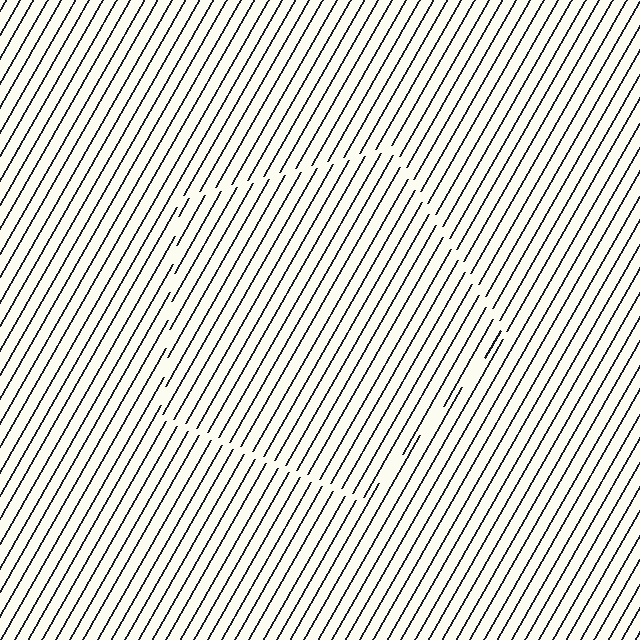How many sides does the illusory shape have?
5 sides — the line-ends trace a pentagon.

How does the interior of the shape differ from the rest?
The interior of the shape contains the same grating, shifted by half a period — the contour is defined by the phase discontinuity where line-ends from the inner and outer gratings abut.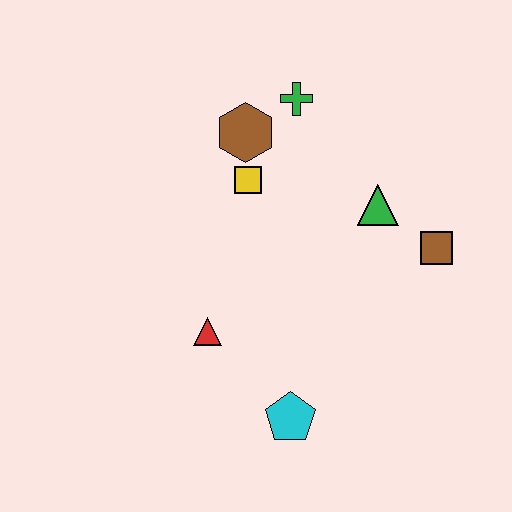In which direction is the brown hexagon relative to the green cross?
The brown hexagon is to the left of the green cross.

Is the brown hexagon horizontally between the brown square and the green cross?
No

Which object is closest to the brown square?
The green triangle is closest to the brown square.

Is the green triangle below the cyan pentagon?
No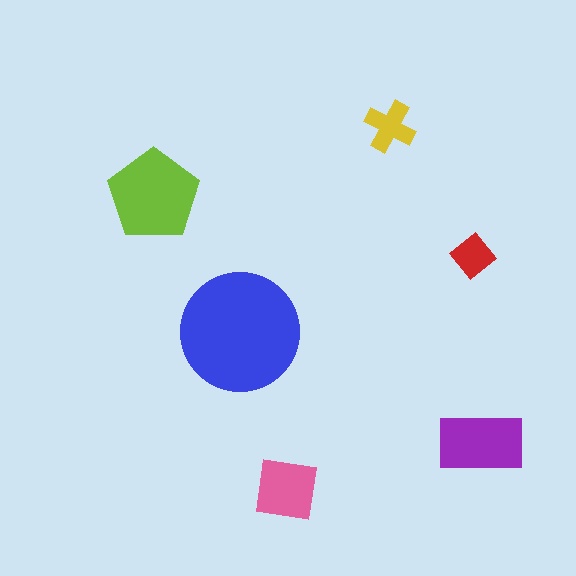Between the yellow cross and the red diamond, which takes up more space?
The yellow cross.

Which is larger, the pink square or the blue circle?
The blue circle.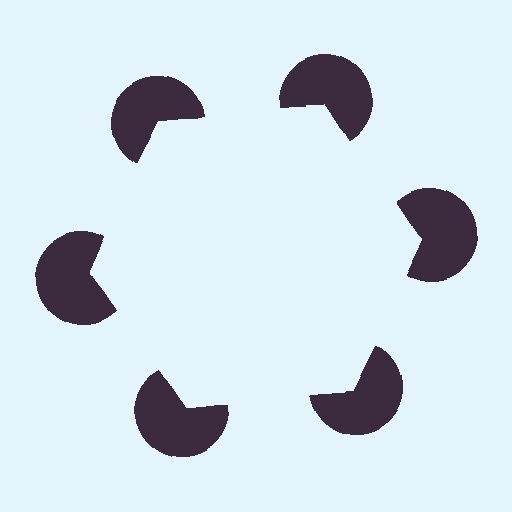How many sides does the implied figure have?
6 sides.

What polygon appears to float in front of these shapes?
An illusory hexagon — its edges are inferred from the aligned wedge cuts in the pac-man discs, not physically drawn.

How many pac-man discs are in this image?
There are 6 — one at each vertex of the illusory hexagon.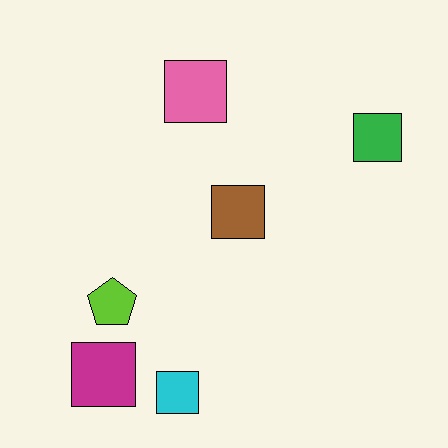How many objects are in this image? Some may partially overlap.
There are 6 objects.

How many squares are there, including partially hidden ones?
There are 5 squares.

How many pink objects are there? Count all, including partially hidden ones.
There is 1 pink object.